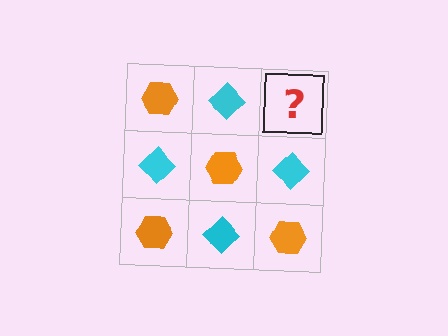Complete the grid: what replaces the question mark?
The question mark should be replaced with an orange hexagon.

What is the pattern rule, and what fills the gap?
The rule is that it alternates orange hexagon and cyan diamond in a checkerboard pattern. The gap should be filled with an orange hexagon.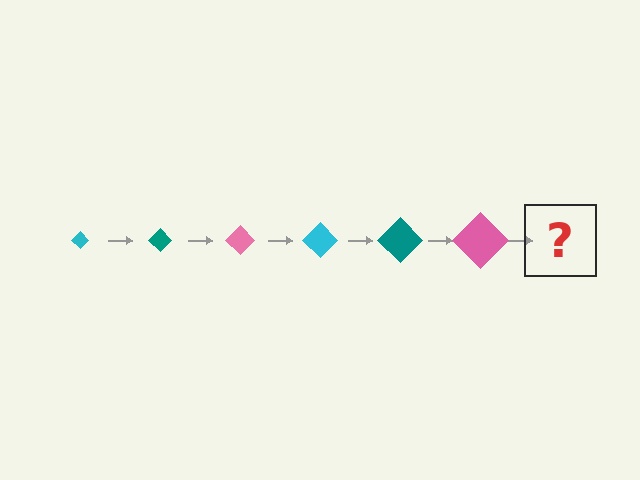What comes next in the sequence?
The next element should be a cyan diamond, larger than the previous one.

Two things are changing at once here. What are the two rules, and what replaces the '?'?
The two rules are that the diamond grows larger each step and the color cycles through cyan, teal, and pink. The '?' should be a cyan diamond, larger than the previous one.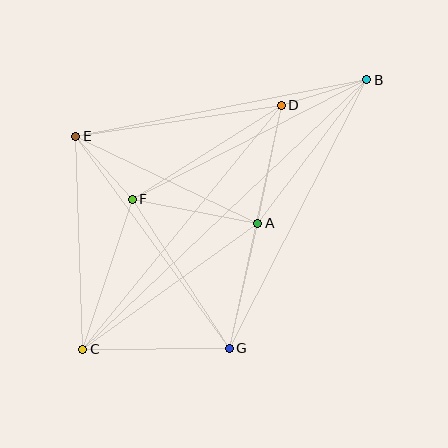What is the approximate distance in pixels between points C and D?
The distance between C and D is approximately 314 pixels.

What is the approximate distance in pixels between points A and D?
The distance between A and D is approximately 120 pixels.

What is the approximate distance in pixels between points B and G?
The distance between B and G is approximately 302 pixels.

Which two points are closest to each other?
Points E and F are closest to each other.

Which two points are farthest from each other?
Points B and C are farthest from each other.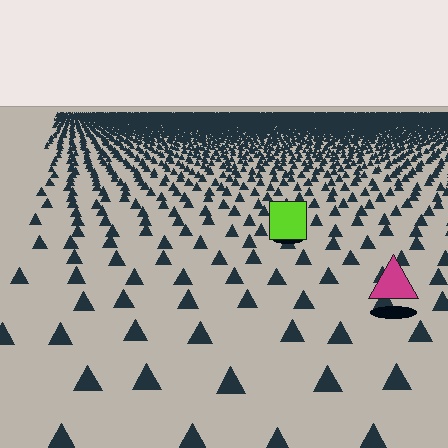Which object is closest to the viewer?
The magenta triangle is closest. The texture marks near it are larger and more spread out.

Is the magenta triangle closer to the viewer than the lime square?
Yes. The magenta triangle is closer — you can tell from the texture gradient: the ground texture is coarser near it.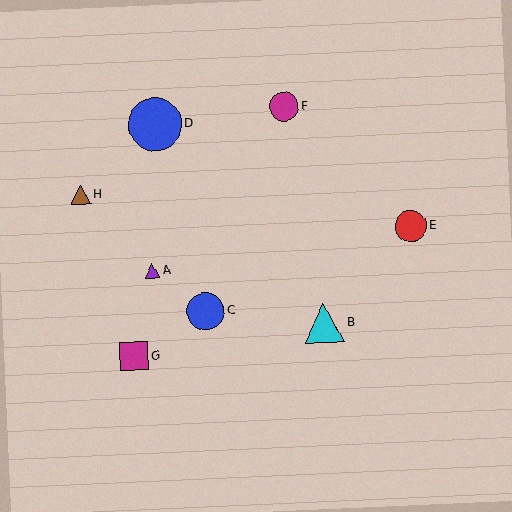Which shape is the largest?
The blue circle (labeled D) is the largest.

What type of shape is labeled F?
Shape F is a magenta circle.